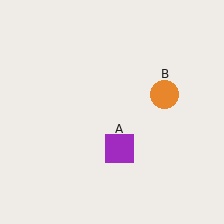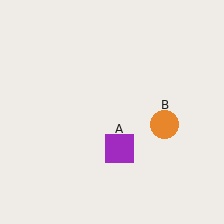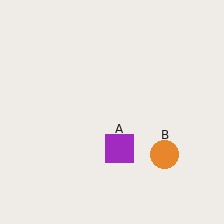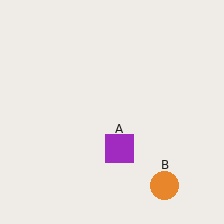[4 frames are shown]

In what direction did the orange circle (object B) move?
The orange circle (object B) moved down.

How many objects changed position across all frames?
1 object changed position: orange circle (object B).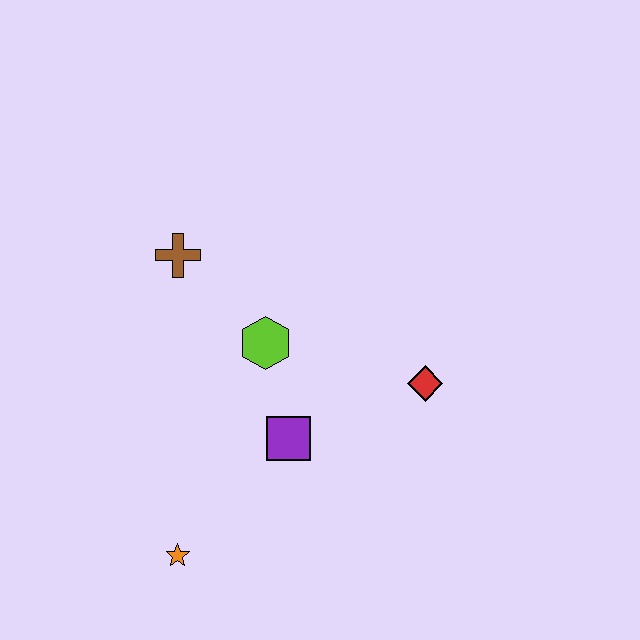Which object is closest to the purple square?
The lime hexagon is closest to the purple square.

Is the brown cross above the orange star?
Yes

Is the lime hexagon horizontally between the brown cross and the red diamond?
Yes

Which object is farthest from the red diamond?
The orange star is farthest from the red diamond.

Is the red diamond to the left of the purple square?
No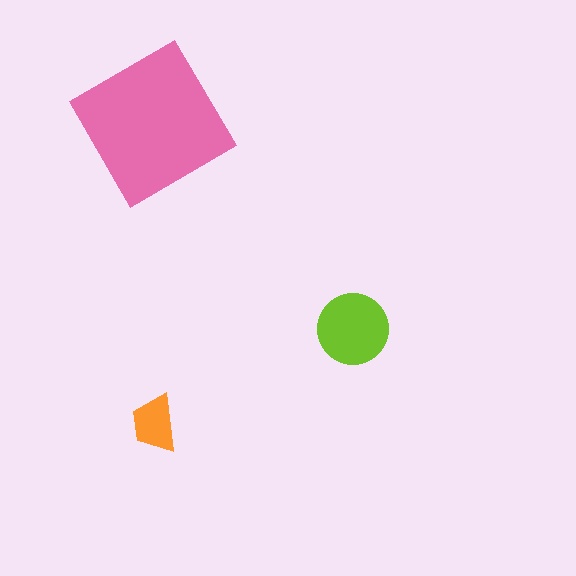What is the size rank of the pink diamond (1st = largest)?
1st.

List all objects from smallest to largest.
The orange trapezoid, the lime circle, the pink diamond.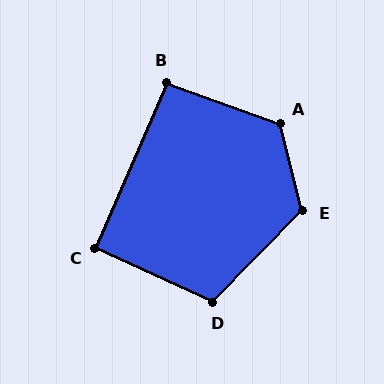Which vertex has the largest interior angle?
A, at approximately 124 degrees.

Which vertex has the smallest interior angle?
C, at approximately 91 degrees.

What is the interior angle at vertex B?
Approximately 94 degrees (approximately right).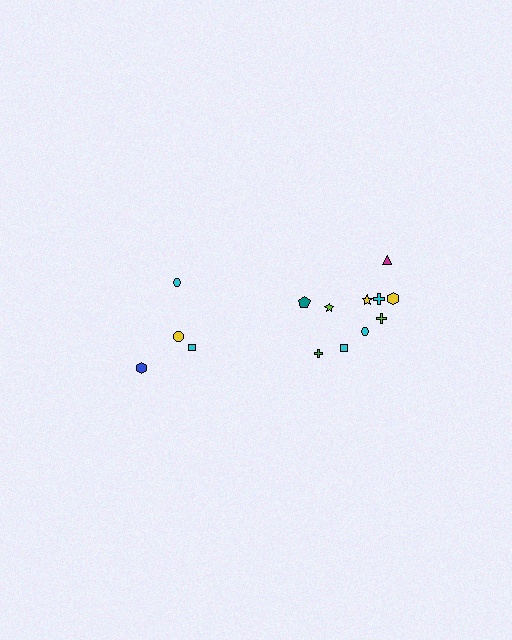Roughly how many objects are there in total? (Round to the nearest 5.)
Roughly 15 objects in total.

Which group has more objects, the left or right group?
The right group.